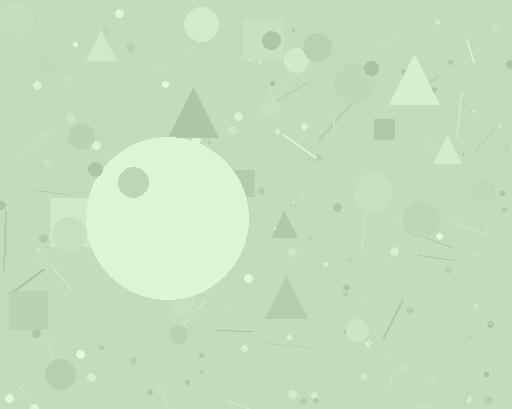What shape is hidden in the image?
A circle is hidden in the image.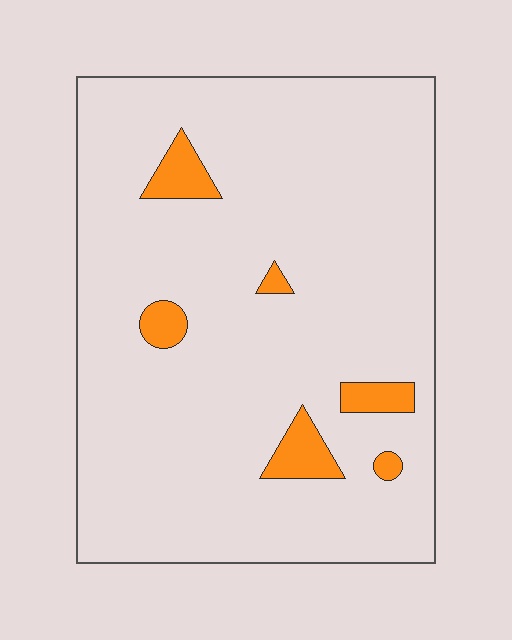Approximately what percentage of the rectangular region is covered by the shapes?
Approximately 5%.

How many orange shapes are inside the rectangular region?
6.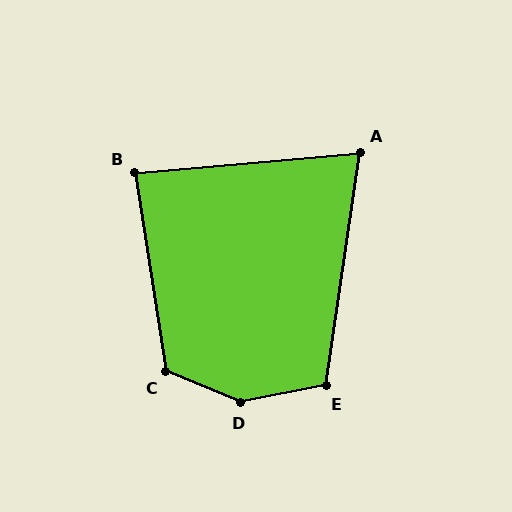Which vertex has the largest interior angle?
D, at approximately 147 degrees.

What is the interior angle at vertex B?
Approximately 86 degrees (approximately right).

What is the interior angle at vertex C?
Approximately 121 degrees (obtuse).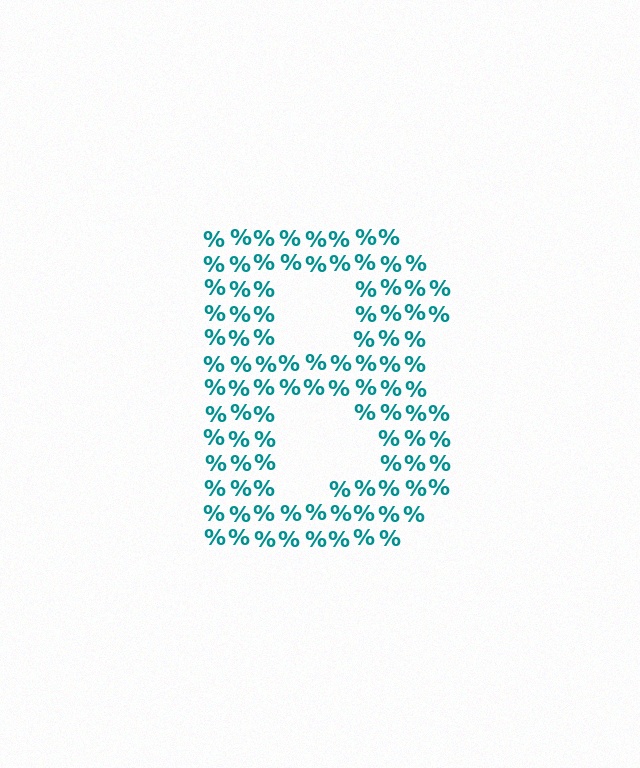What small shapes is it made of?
It is made of small percent signs.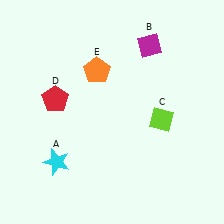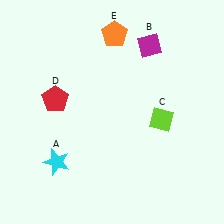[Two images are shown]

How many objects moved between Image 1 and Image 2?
1 object moved between the two images.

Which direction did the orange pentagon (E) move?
The orange pentagon (E) moved up.